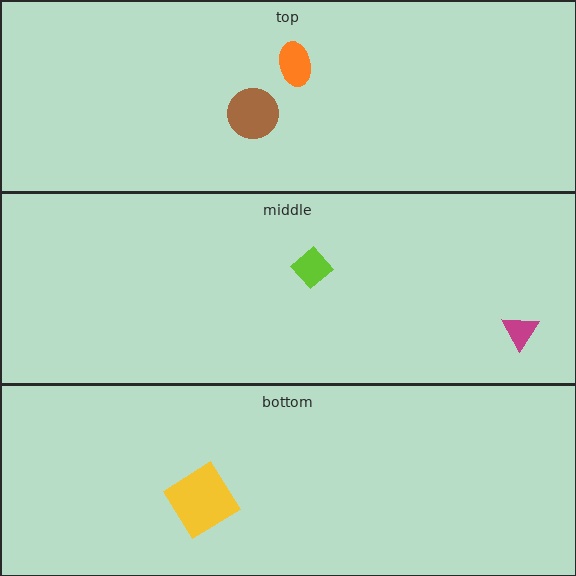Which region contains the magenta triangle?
The middle region.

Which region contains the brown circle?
The top region.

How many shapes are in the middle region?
2.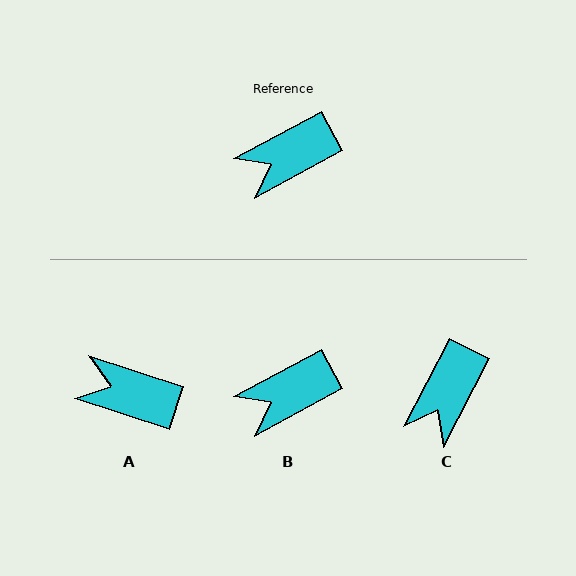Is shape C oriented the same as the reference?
No, it is off by about 34 degrees.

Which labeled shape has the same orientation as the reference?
B.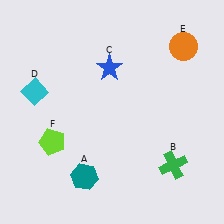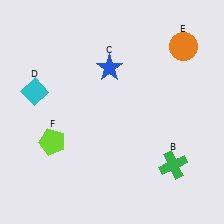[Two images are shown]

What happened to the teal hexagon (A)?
The teal hexagon (A) was removed in Image 2. It was in the bottom-left area of Image 1.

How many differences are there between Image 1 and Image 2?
There is 1 difference between the two images.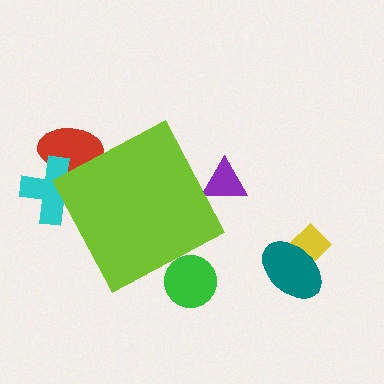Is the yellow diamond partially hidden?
No, the yellow diamond is fully visible.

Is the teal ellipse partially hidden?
No, the teal ellipse is fully visible.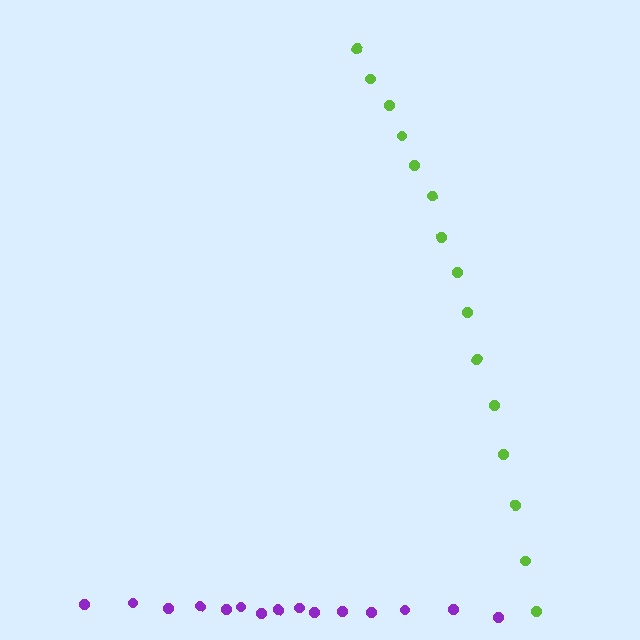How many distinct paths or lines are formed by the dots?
There are 2 distinct paths.